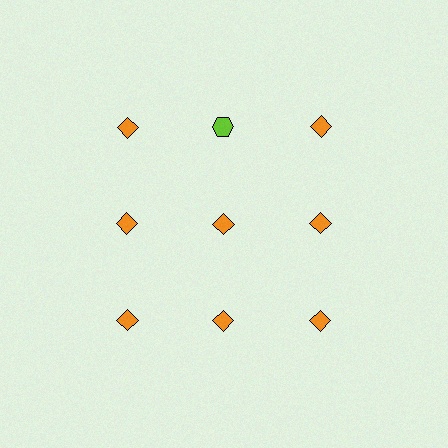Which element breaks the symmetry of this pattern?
The lime hexagon in the top row, second from left column breaks the symmetry. All other shapes are orange diamonds.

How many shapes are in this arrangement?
There are 9 shapes arranged in a grid pattern.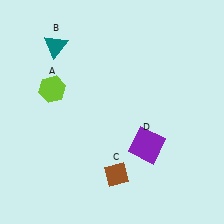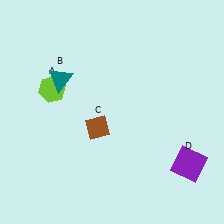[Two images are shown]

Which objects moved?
The objects that moved are: the teal triangle (B), the brown diamond (C), the purple square (D).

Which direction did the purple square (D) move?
The purple square (D) moved right.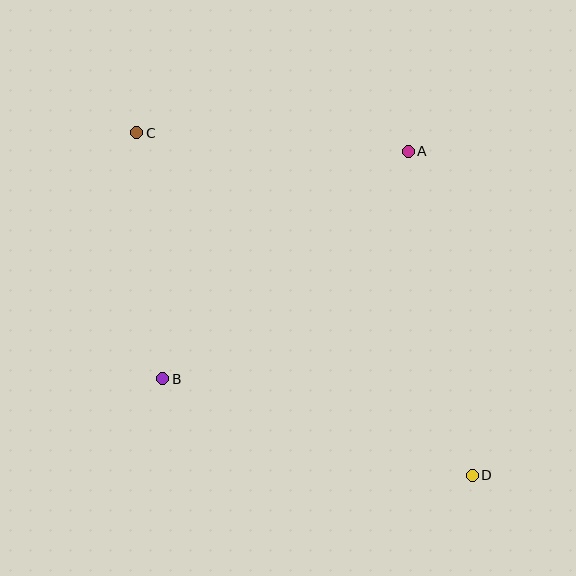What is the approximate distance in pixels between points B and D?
The distance between B and D is approximately 324 pixels.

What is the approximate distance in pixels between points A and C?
The distance between A and C is approximately 272 pixels.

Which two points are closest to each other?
Points B and C are closest to each other.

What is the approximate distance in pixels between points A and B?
The distance between A and B is approximately 335 pixels.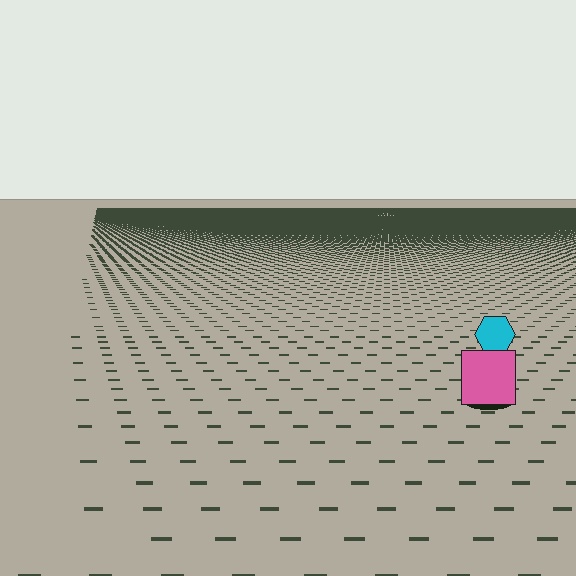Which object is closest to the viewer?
The pink square is closest. The texture marks near it are larger and more spread out.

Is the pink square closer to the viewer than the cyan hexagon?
Yes. The pink square is closer — you can tell from the texture gradient: the ground texture is coarser near it.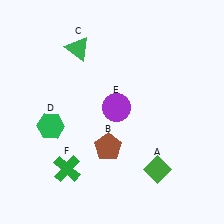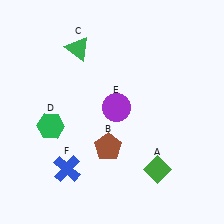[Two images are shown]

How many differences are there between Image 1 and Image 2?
There is 1 difference between the two images.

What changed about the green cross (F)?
In Image 1, F is green. In Image 2, it changed to blue.